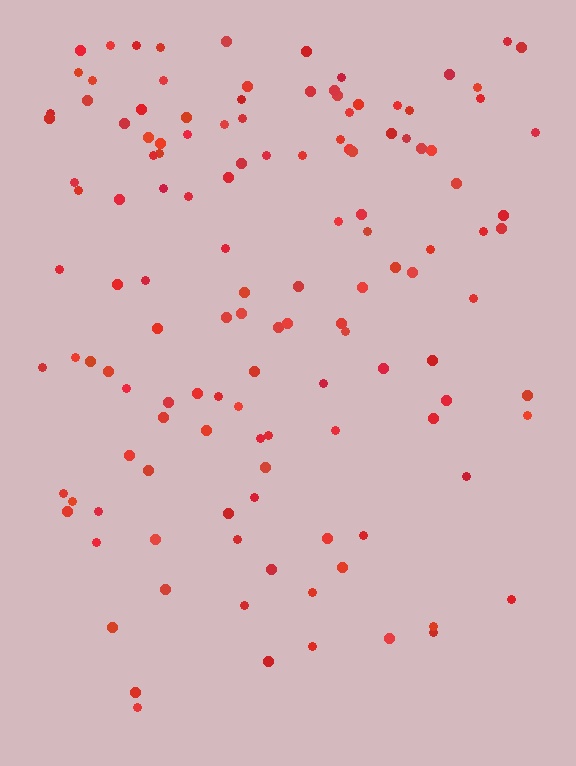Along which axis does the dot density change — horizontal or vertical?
Vertical.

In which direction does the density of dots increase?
From bottom to top, with the top side densest.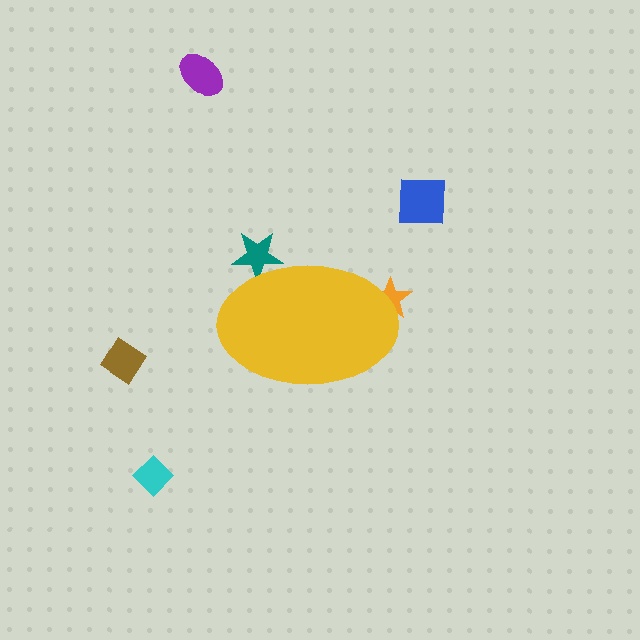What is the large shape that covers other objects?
A yellow ellipse.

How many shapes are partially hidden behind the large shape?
2 shapes are partially hidden.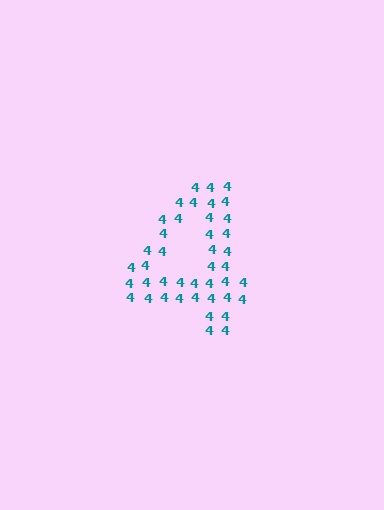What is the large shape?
The large shape is the digit 4.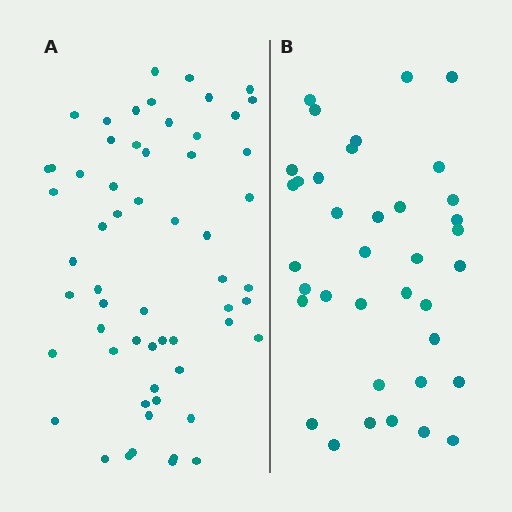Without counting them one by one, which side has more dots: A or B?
Region A (the left region) has more dots.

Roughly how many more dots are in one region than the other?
Region A has approximately 20 more dots than region B.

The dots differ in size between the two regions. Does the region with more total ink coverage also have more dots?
No. Region B has more total ink coverage because its dots are larger, but region A actually contains more individual dots. Total area can be misleading — the number of items is what matters here.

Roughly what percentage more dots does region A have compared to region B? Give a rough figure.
About 60% more.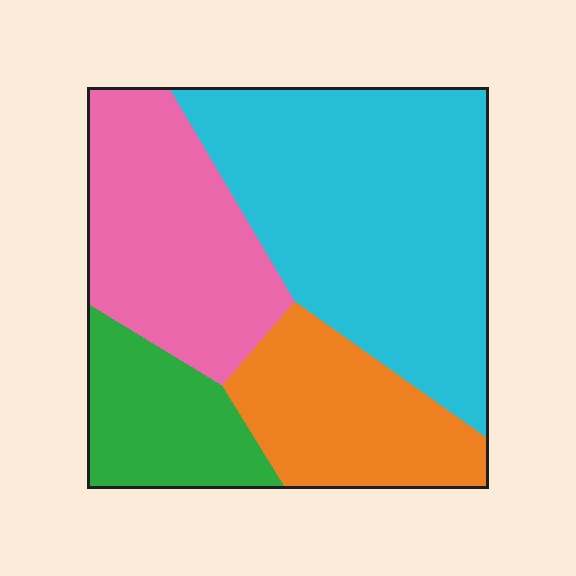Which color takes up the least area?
Green, at roughly 15%.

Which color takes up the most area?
Cyan, at roughly 40%.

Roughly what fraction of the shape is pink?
Pink takes up less than a quarter of the shape.